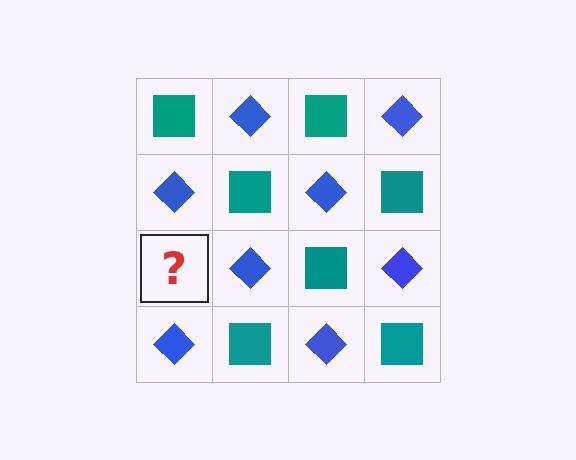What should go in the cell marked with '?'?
The missing cell should contain a teal square.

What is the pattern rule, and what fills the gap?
The rule is that it alternates teal square and blue diamond in a checkerboard pattern. The gap should be filled with a teal square.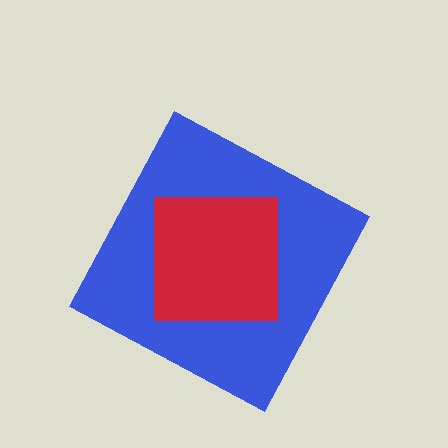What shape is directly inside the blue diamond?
The red square.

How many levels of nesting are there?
2.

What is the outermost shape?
The blue diamond.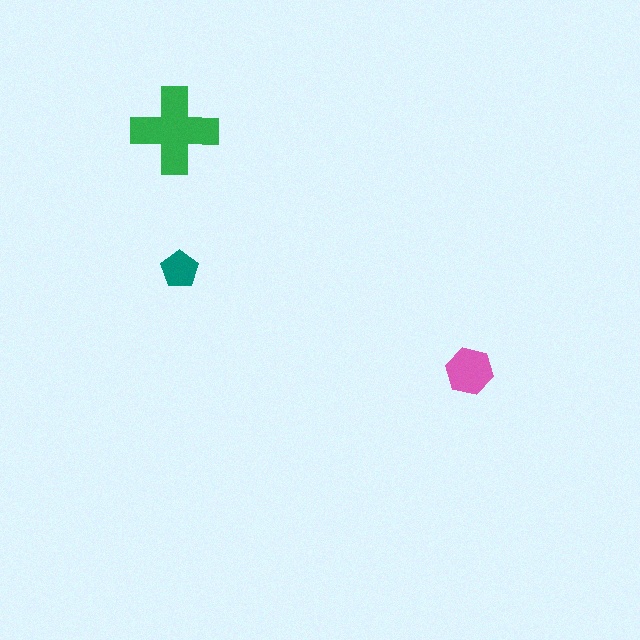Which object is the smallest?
The teal pentagon.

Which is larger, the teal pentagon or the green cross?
The green cross.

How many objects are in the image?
There are 3 objects in the image.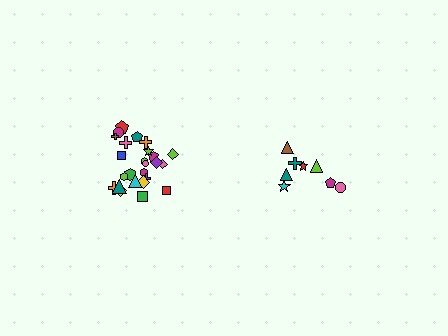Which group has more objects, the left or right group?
The left group.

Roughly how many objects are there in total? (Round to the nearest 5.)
Roughly 35 objects in total.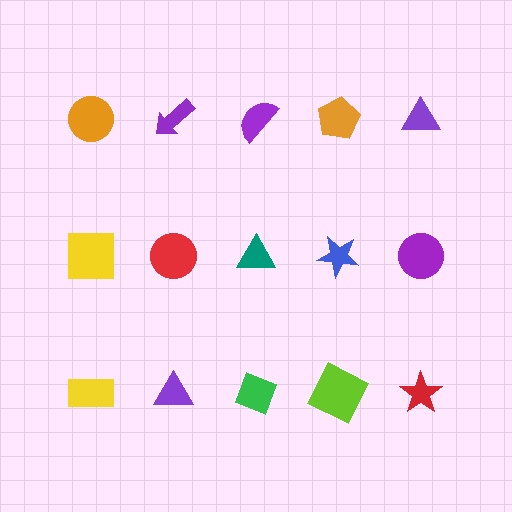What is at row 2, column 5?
A purple circle.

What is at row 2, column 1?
A yellow square.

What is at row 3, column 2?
A purple triangle.